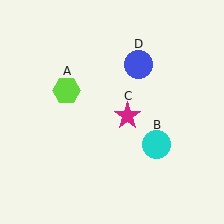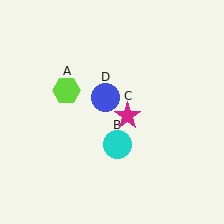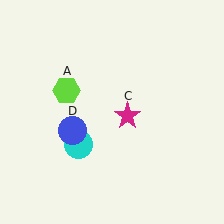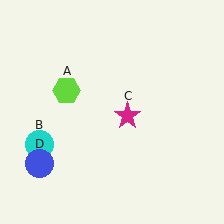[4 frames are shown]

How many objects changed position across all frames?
2 objects changed position: cyan circle (object B), blue circle (object D).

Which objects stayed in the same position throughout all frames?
Lime hexagon (object A) and magenta star (object C) remained stationary.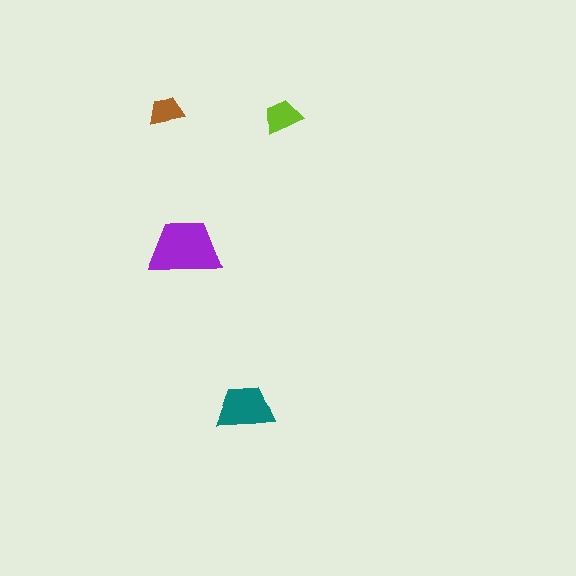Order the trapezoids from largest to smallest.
the purple one, the teal one, the lime one, the brown one.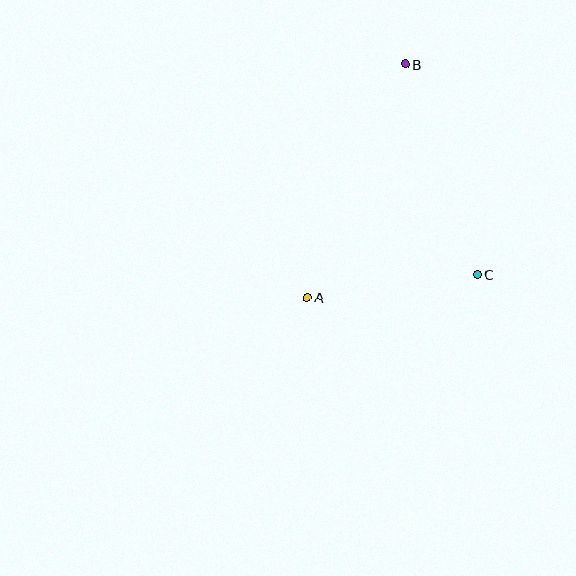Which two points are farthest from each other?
Points A and B are farthest from each other.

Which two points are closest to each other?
Points A and C are closest to each other.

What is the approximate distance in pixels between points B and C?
The distance between B and C is approximately 222 pixels.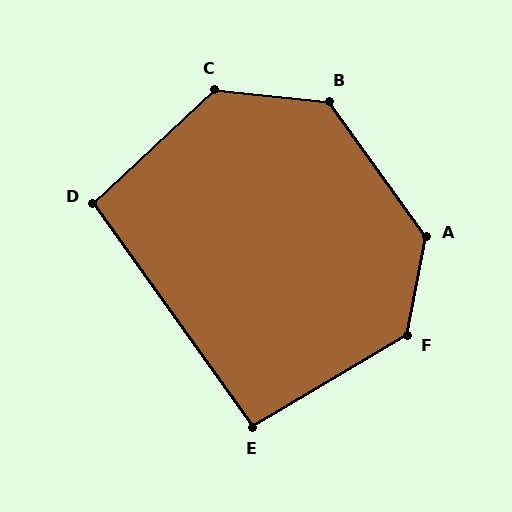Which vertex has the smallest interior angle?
E, at approximately 95 degrees.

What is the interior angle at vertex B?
Approximately 131 degrees (obtuse).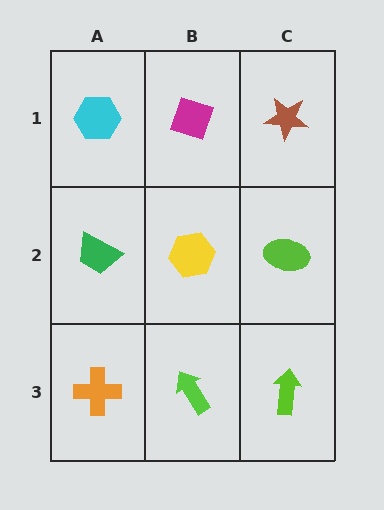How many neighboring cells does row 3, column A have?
2.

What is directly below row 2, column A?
An orange cross.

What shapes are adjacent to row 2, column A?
A cyan hexagon (row 1, column A), an orange cross (row 3, column A), a yellow hexagon (row 2, column B).